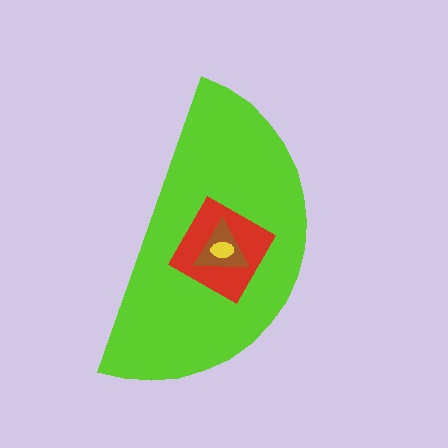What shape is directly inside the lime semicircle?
The red square.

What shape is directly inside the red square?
The brown triangle.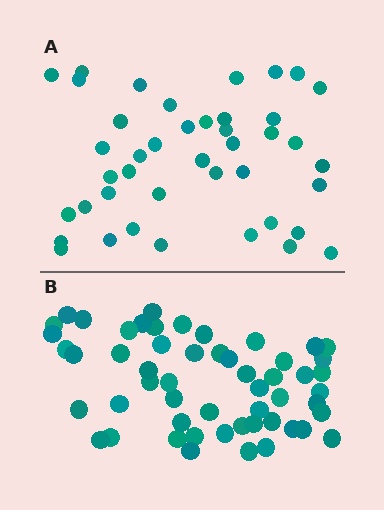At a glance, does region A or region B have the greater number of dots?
Region B (the bottom region) has more dots.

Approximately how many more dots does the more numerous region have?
Region B has roughly 12 or so more dots than region A.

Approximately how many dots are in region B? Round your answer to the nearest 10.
About 50 dots. (The exact count is 54, which rounds to 50.)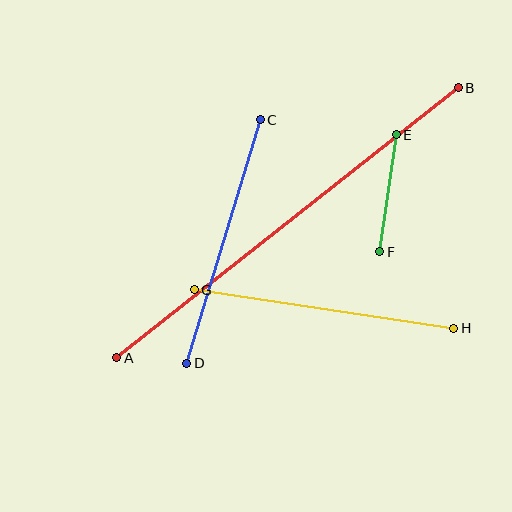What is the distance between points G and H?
The distance is approximately 262 pixels.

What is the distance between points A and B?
The distance is approximately 435 pixels.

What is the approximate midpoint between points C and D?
The midpoint is at approximately (223, 242) pixels.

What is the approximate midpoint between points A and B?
The midpoint is at approximately (288, 223) pixels.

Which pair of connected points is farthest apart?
Points A and B are farthest apart.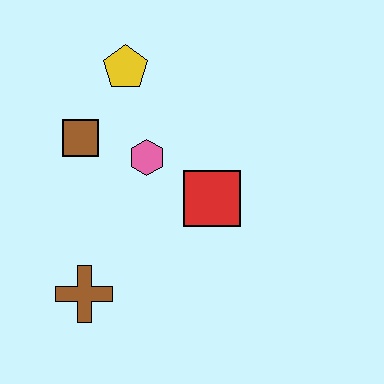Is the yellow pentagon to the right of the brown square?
Yes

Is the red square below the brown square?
Yes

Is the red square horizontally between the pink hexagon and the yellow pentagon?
No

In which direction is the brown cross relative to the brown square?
The brown cross is below the brown square.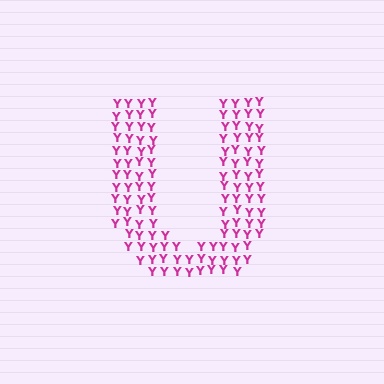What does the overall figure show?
The overall figure shows the letter U.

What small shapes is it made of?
It is made of small letter Y's.